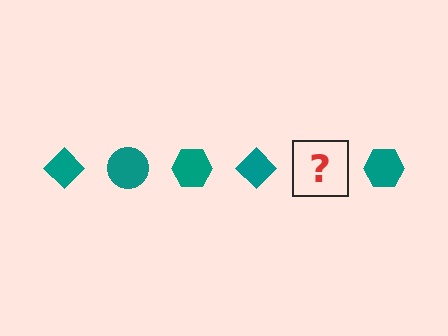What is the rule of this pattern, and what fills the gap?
The rule is that the pattern cycles through diamond, circle, hexagon shapes in teal. The gap should be filled with a teal circle.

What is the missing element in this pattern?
The missing element is a teal circle.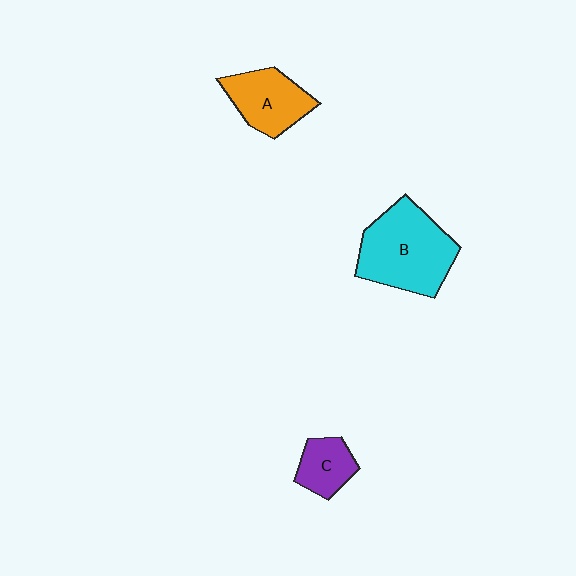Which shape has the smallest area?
Shape C (purple).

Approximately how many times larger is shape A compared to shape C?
Approximately 1.6 times.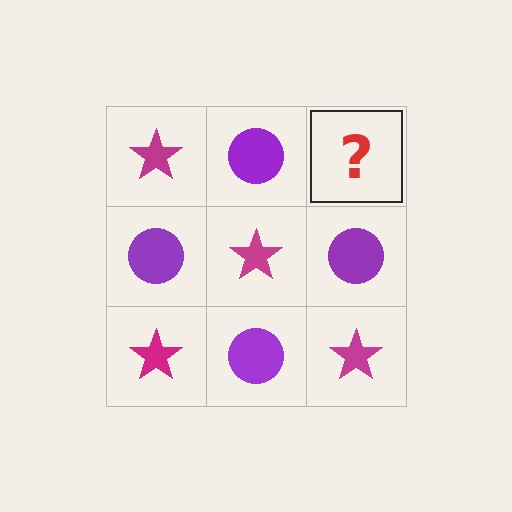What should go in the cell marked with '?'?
The missing cell should contain a magenta star.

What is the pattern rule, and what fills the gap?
The rule is that it alternates magenta star and purple circle in a checkerboard pattern. The gap should be filled with a magenta star.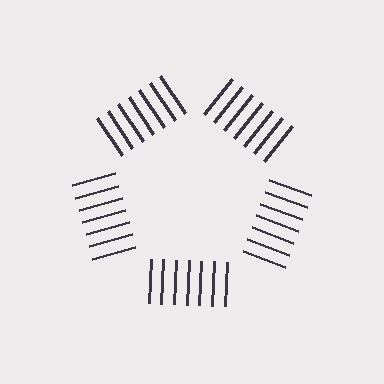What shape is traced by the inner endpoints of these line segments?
An illusory pentagon — the line segments terminate on its edges but no continuous stroke is drawn.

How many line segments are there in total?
35 — 7 along each of the 5 edges.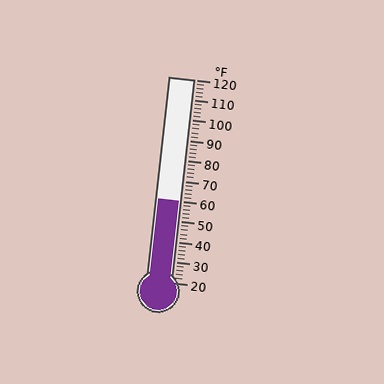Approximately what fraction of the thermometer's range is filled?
The thermometer is filled to approximately 40% of its range.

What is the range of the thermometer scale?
The thermometer scale ranges from 20°F to 120°F.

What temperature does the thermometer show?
The thermometer shows approximately 60°F.